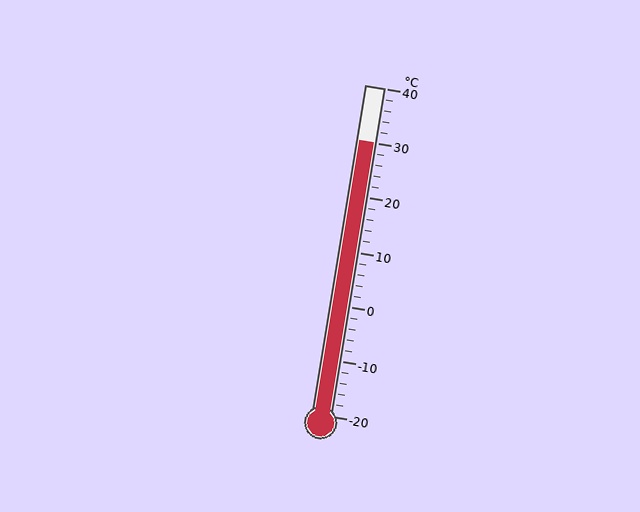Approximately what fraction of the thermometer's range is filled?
The thermometer is filled to approximately 85% of its range.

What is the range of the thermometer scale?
The thermometer scale ranges from -20°C to 40°C.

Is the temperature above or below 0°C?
The temperature is above 0°C.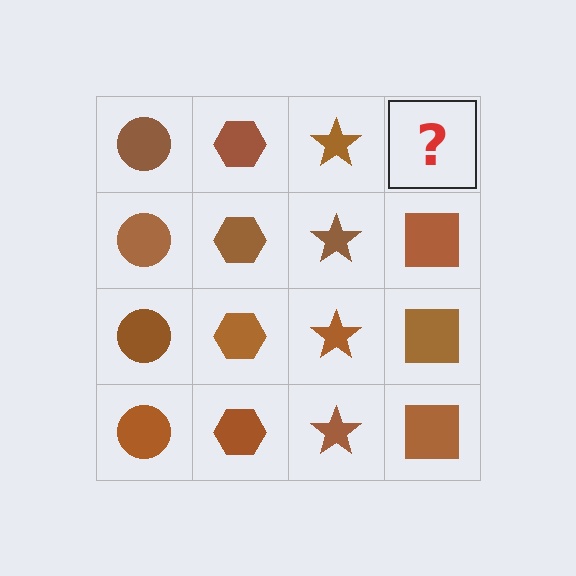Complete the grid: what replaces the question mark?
The question mark should be replaced with a brown square.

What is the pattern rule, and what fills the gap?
The rule is that each column has a consistent shape. The gap should be filled with a brown square.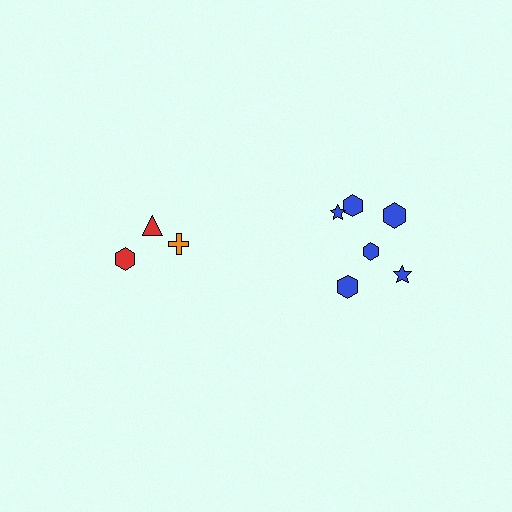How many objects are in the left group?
There are 3 objects.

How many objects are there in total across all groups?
There are 9 objects.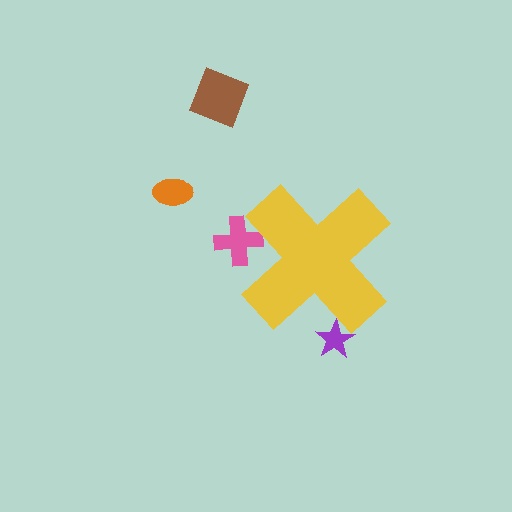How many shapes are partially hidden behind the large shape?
2 shapes are partially hidden.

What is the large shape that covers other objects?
A yellow cross.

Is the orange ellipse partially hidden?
No, the orange ellipse is fully visible.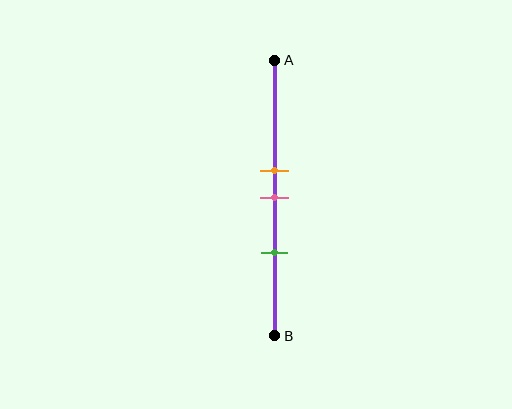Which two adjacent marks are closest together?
The orange and pink marks are the closest adjacent pair.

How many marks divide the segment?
There are 3 marks dividing the segment.